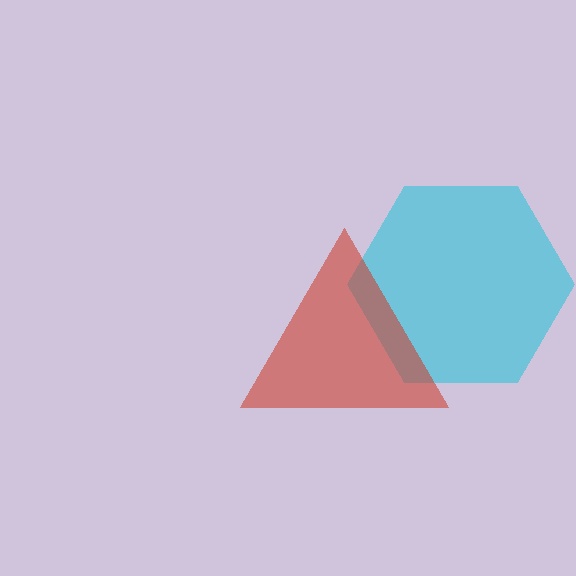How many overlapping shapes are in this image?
There are 2 overlapping shapes in the image.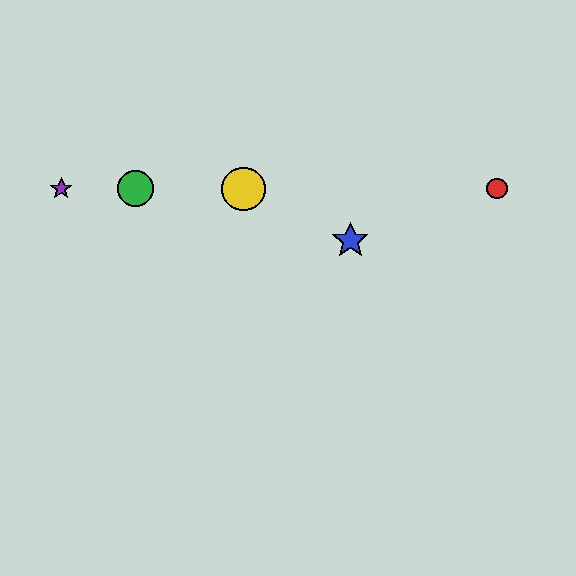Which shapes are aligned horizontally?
The red circle, the green circle, the yellow circle, the purple star are aligned horizontally.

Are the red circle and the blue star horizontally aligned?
No, the red circle is at y≈189 and the blue star is at y≈241.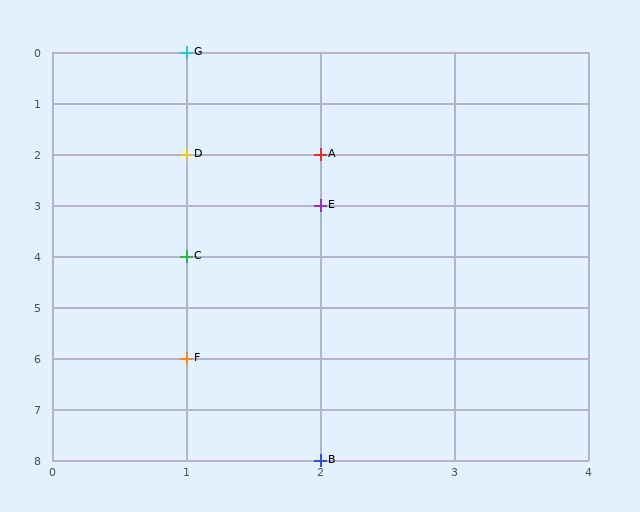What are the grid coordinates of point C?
Point C is at grid coordinates (1, 4).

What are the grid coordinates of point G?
Point G is at grid coordinates (1, 0).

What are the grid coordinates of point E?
Point E is at grid coordinates (2, 3).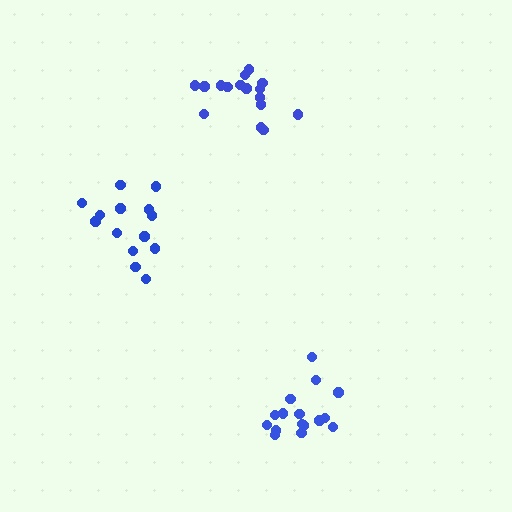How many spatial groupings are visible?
There are 3 spatial groupings.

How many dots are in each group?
Group 1: 16 dots, Group 2: 16 dots, Group 3: 14 dots (46 total).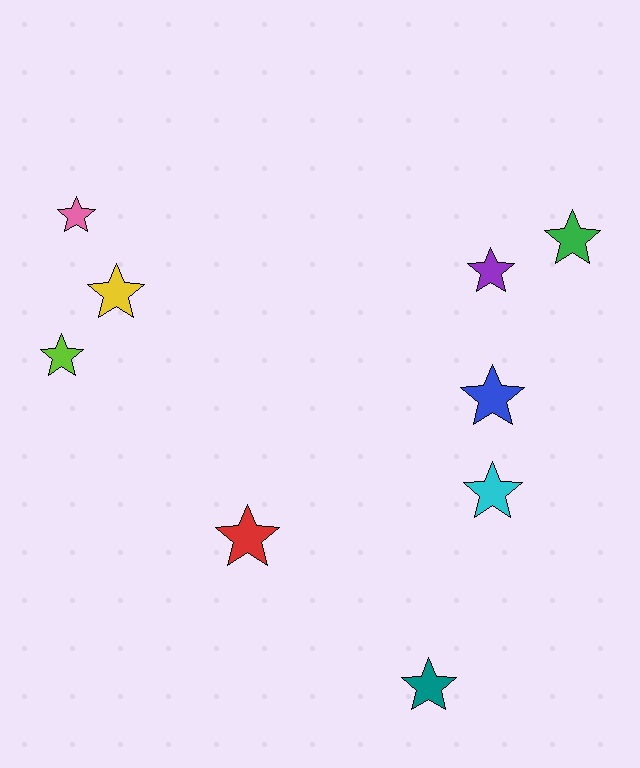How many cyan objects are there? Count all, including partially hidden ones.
There is 1 cyan object.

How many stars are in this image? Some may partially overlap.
There are 9 stars.